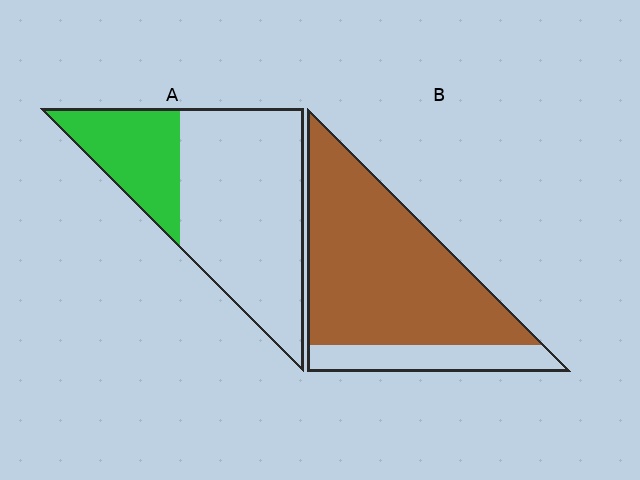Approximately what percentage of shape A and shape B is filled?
A is approximately 30% and B is approximately 80%.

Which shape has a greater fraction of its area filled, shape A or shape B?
Shape B.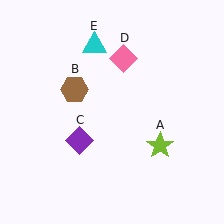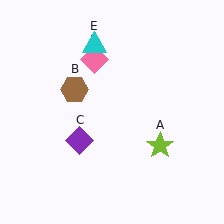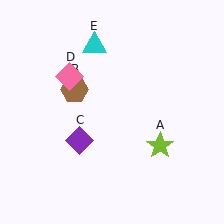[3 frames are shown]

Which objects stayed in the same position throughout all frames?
Lime star (object A) and brown hexagon (object B) and purple diamond (object C) and cyan triangle (object E) remained stationary.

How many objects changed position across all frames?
1 object changed position: pink diamond (object D).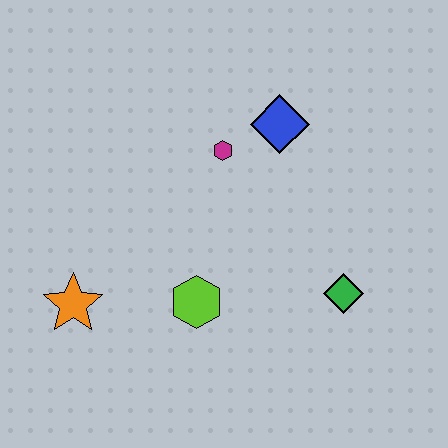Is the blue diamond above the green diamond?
Yes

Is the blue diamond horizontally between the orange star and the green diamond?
Yes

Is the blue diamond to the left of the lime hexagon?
No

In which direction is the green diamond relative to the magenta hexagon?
The green diamond is below the magenta hexagon.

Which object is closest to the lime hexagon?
The orange star is closest to the lime hexagon.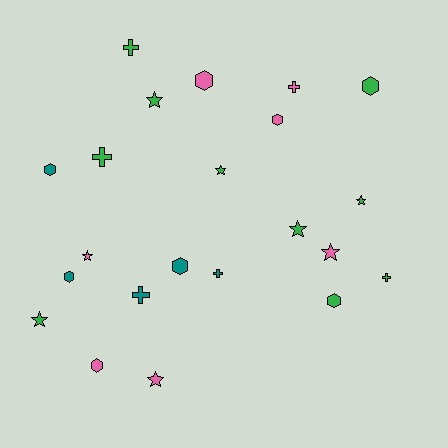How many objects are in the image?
There are 22 objects.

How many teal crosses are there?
There are 2 teal crosses.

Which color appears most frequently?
Green, with 10 objects.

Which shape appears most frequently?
Star, with 8 objects.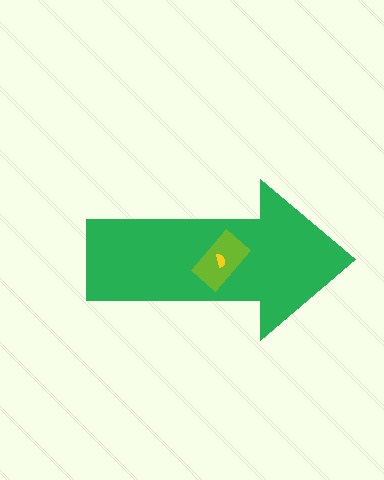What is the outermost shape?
The green arrow.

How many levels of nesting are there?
3.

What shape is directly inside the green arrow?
The lime rectangle.